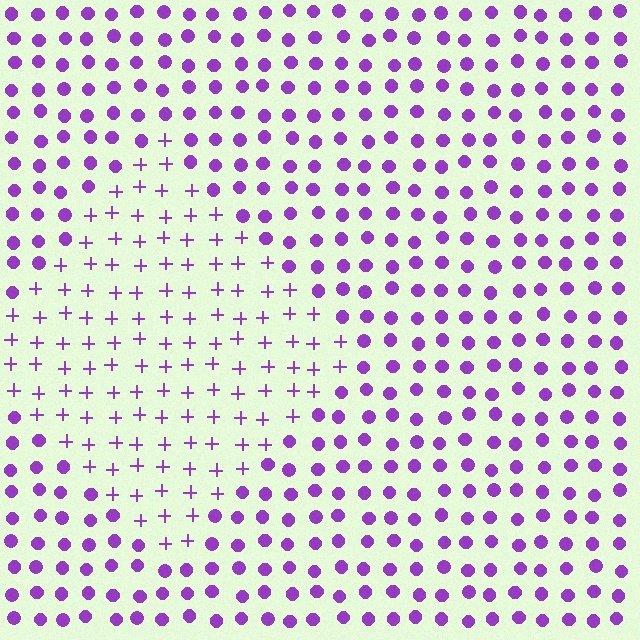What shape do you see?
I see a diamond.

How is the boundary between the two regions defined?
The boundary is defined by a change in element shape: plus signs inside vs. circles outside. All elements share the same color and spacing.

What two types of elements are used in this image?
The image uses plus signs inside the diamond region and circles outside it.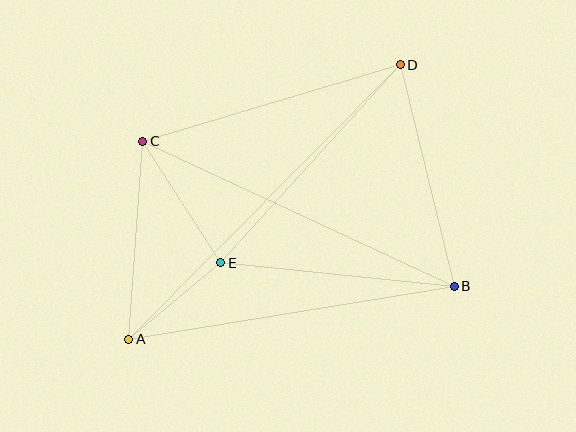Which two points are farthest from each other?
Points A and D are farthest from each other.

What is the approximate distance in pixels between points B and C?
The distance between B and C is approximately 344 pixels.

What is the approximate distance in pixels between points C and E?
The distance between C and E is approximately 144 pixels.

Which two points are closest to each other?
Points A and E are closest to each other.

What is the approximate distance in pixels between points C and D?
The distance between C and D is approximately 269 pixels.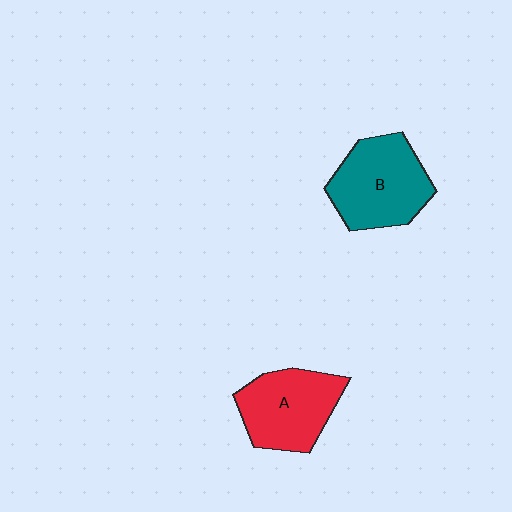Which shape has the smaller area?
Shape A (red).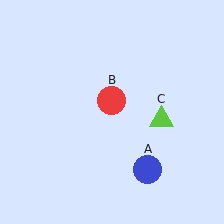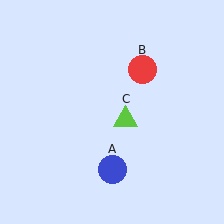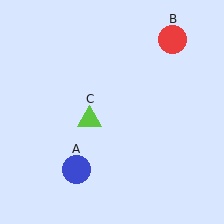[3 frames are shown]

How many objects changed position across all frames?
3 objects changed position: blue circle (object A), red circle (object B), lime triangle (object C).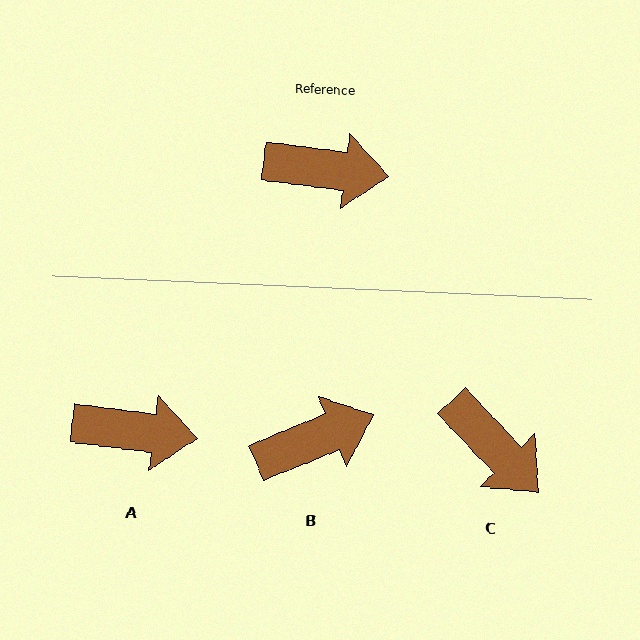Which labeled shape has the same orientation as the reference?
A.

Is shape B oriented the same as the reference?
No, it is off by about 29 degrees.